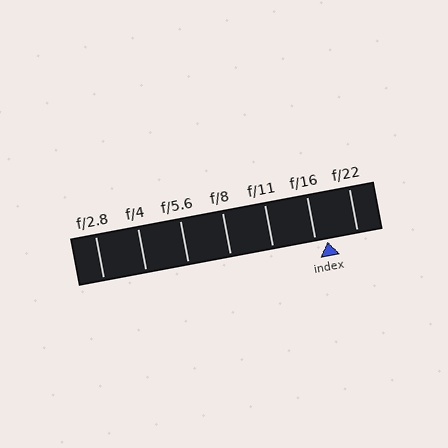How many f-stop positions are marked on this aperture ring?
There are 7 f-stop positions marked.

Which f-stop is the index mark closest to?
The index mark is closest to f/16.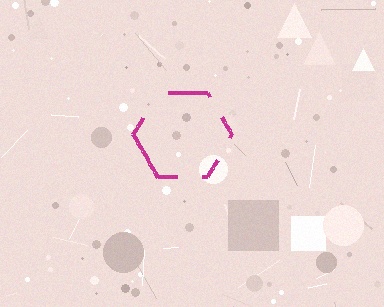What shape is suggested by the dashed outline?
The dashed outline suggests a hexagon.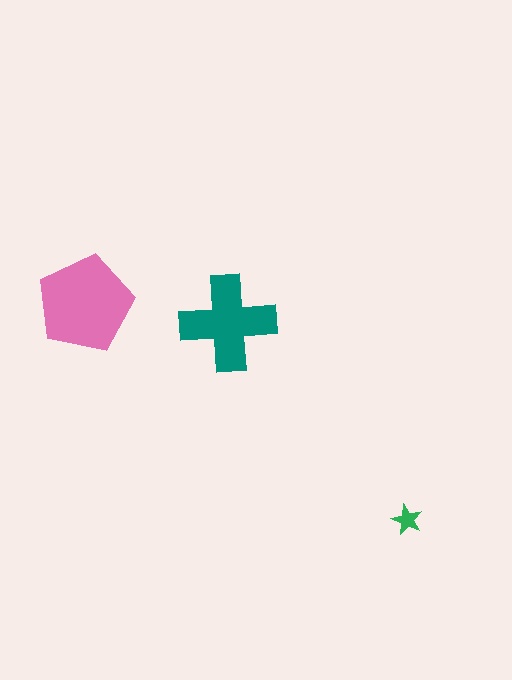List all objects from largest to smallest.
The pink pentagon, the teal cross, the green star.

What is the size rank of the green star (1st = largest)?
3rd.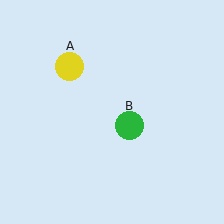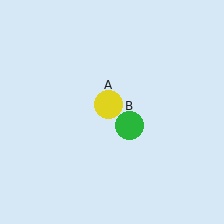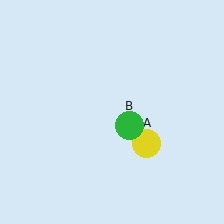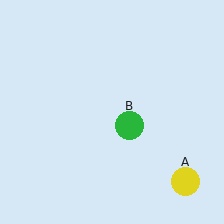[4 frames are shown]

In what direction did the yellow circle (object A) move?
The yellow circle (object A) moved down and to the right.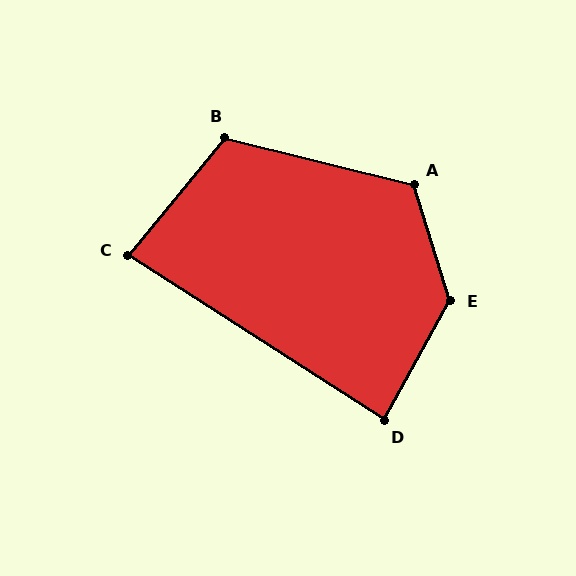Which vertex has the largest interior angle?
E, at approximately 133 degrees.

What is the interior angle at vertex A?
Approximately 121 degrees (obtuse).